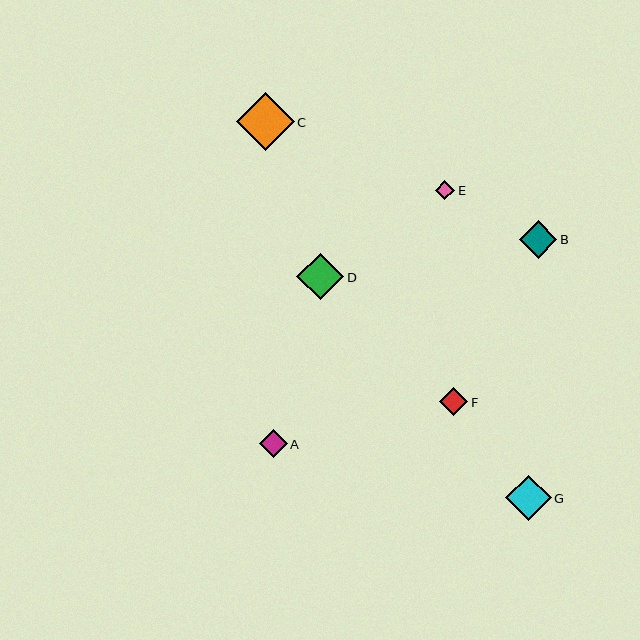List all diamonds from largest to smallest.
From largest to smallest: C, D, G, B, F, A, E.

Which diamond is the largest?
Diamond C is the largest with a size of approximately 58 pixels.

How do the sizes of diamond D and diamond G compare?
Diamond D and diamond G are approximately the same size.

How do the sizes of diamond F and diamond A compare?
Diamond F and diamond A are approximately the same size.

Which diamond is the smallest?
Diamond E is the smallest with a size of approximately 20 pixels.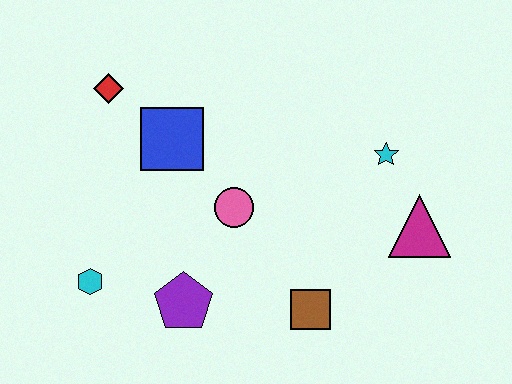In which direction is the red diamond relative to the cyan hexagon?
The red diamond is above the cyan hexagon.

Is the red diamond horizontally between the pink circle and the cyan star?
No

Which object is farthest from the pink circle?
The magenta triangle is farthest from the pink circle.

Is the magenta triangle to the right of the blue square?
Yes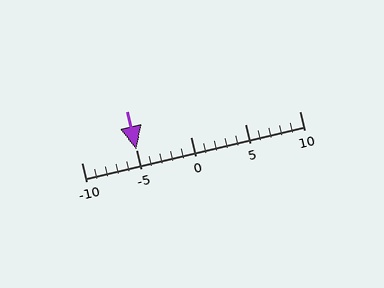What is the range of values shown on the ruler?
The ruler shows values from -10 to 10.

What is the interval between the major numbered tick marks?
The major tick marks are spaced 5 units apart.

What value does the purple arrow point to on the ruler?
The purple arrow points to approximately -5.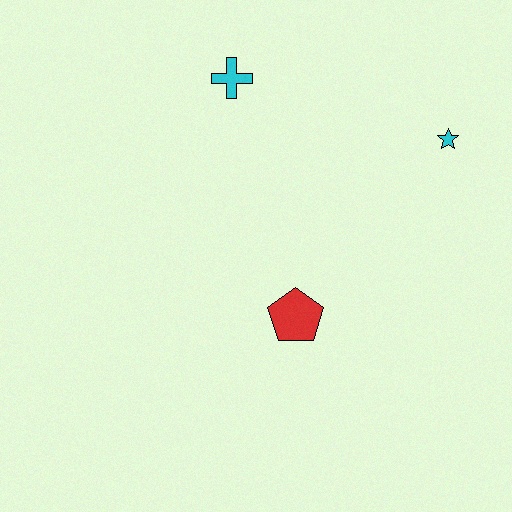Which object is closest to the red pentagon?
The cyan star is closest to the red pentagon.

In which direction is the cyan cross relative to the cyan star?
The cyan cross is to the left of the cyan star.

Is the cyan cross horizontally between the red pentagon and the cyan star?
No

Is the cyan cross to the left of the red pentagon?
Yes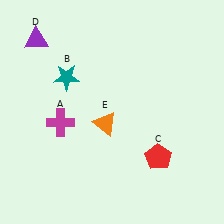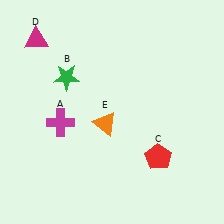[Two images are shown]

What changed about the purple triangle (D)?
In Image 1, D is purple. In Image 2, it changed to magenta.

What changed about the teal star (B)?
In Image 1, B is teal. In Image 2, it changed to green.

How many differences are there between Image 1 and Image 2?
There are 2 differences between the two images.